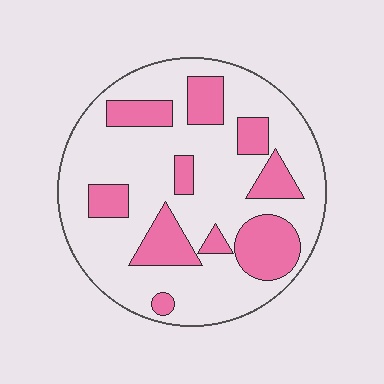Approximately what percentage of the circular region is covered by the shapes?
Approximately 25%.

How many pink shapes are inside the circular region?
10.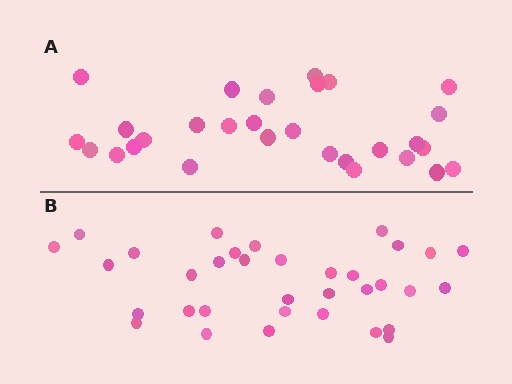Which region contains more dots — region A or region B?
Region B (the bottom region) has more dots.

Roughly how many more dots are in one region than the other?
Region B has about 5 more dots than region A.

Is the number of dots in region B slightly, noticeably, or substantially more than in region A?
Region B has only slightly more — the two regions are fairly close. The ratio is roughly 1.2 to 1.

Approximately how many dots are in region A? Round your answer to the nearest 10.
About 30 dots. (The exact count is 29, which rounds to 30.)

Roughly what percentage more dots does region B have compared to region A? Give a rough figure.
About 15% more.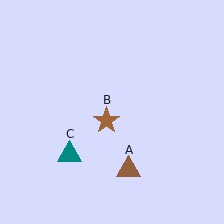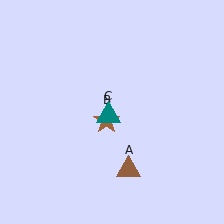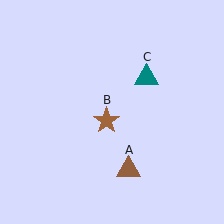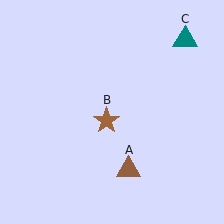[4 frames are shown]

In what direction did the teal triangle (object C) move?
The teal triangle (object C) moved up and to the right.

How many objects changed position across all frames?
1 object changed position: teal triangle (object C).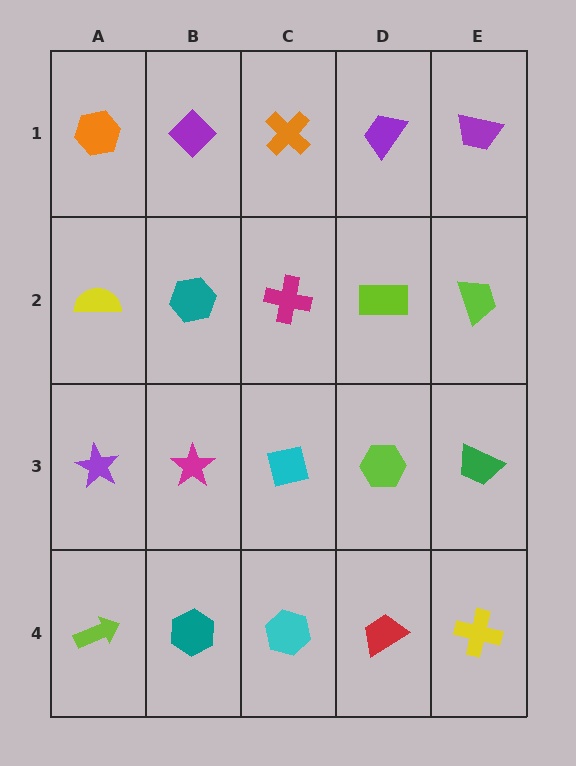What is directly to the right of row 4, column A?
A teal hexagon.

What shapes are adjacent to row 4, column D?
A lime hexagon (row 3, column D), a cyan hexagon (row 4, column C), a yellow cross (row 4, column E).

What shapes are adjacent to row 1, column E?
A lime trapezoid (row 2, column E), a purple trapezoid (row 1, column D).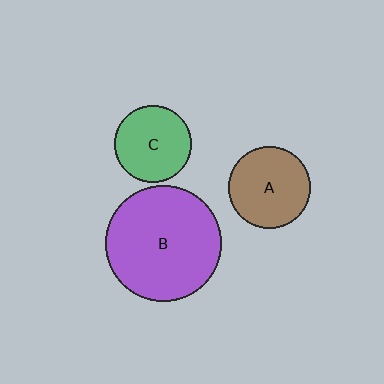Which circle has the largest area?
Circle B (purple).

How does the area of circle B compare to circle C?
Approximately 2.3 times.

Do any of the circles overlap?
No, none of the circles overlap.